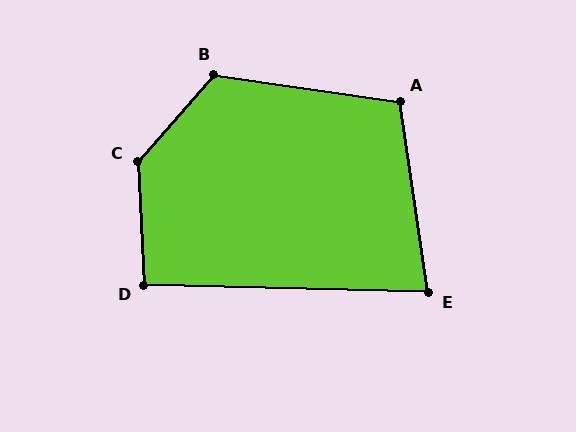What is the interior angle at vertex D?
Approximately 94 degrees (approximately right).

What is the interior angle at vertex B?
Approximately 123 degrees (obtuse).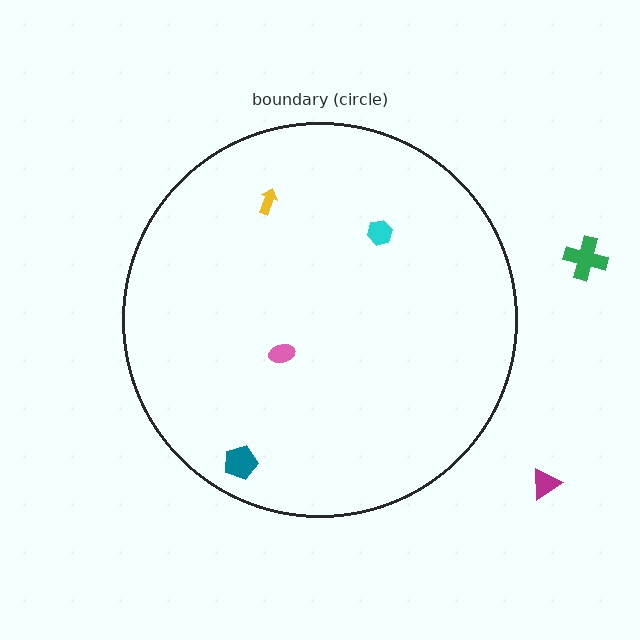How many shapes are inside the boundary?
4 inside, 2 outside.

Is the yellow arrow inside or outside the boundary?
Inside.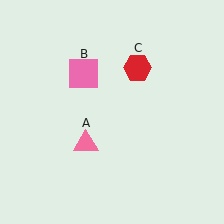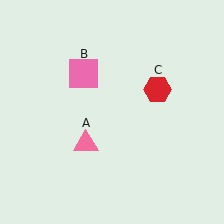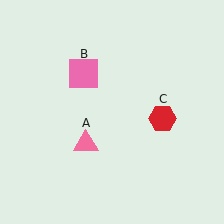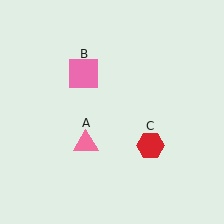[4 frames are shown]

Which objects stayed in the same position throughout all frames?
Pink triangle (object A) and pink square (object B) remained stationary.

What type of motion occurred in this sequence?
The red hexagon (object C) rotated clockwise around the center of the scene.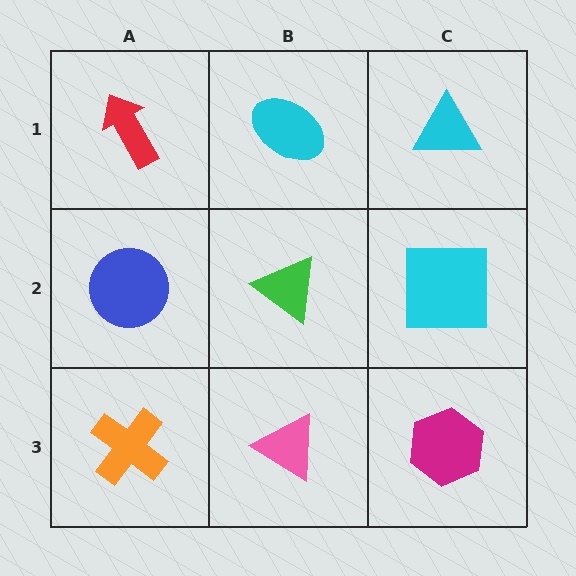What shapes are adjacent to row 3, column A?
A blue circle (row 2, column A), a pink triangle (row 3, column B).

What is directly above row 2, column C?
A cyan triangle.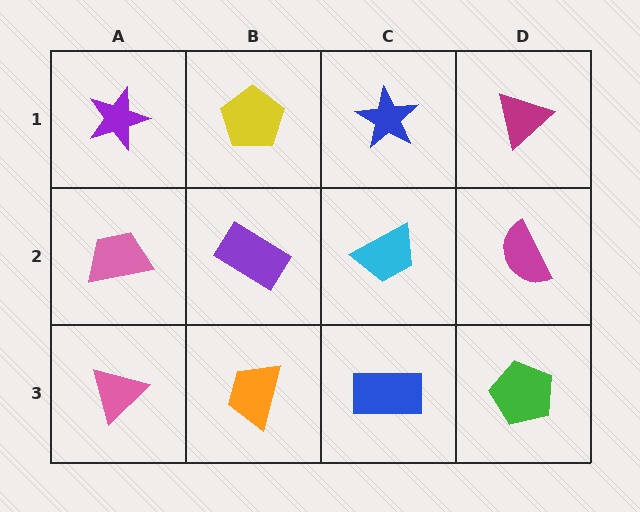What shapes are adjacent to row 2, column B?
A yellow pentagon (row 1, column B), an orange trapezoid (row 3, column B), a pink trapezoid (row 2, column A), a cyan trapezoid (row 2, column C).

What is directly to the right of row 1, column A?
A yellow pentagon.